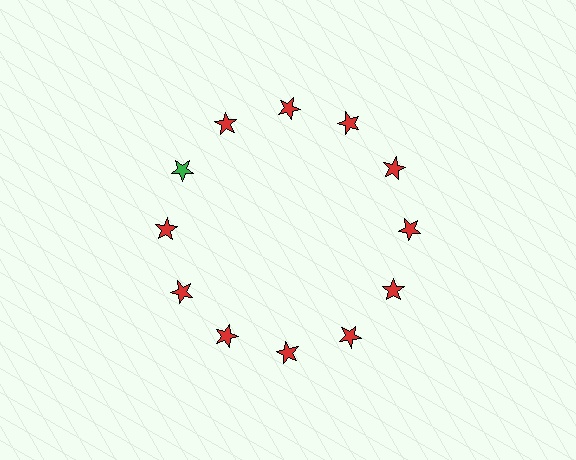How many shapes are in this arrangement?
There are 12 shapes arranged in a ring pattern.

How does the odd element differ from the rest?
It has a different color: green instead of red.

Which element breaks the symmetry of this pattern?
The green star at roughly the 10 o'clock position breaks the symmetry. All other shapes are red stars.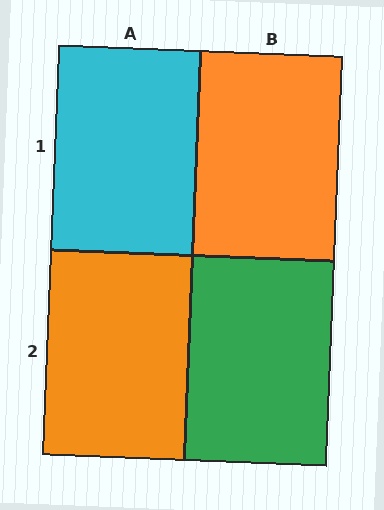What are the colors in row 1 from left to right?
Cyan, orange.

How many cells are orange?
2 cells are orange.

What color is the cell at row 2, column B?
Green.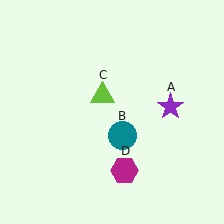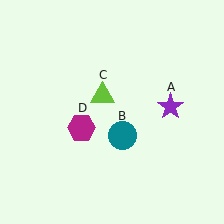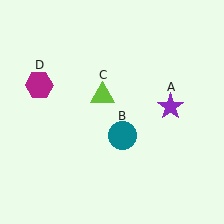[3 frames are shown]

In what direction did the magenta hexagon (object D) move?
The magenta hexagon (object D) moved up and to the left.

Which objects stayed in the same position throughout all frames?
Purple star (object A) and teal circle (object B) and lime triangle (object C) remained stationary.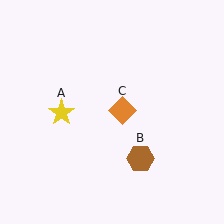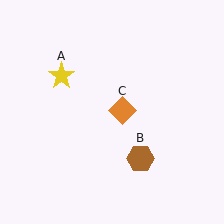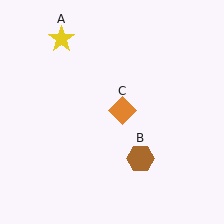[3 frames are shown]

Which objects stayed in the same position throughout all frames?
Brown hexagon (object B) and orange diamond (object C) remained stationary.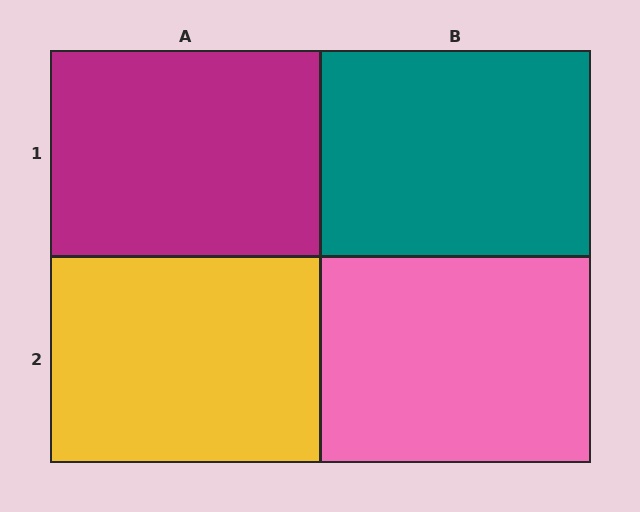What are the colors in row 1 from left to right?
Magenta, teal.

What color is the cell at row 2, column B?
Pink.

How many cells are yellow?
1 cell is yellow.